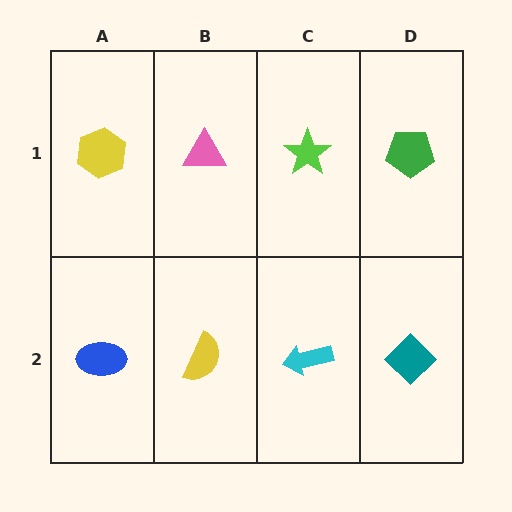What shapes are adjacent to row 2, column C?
A lime star (row 1, column C), a yellow semicircle (row 2, column B), a teal diamond (row 2, column D).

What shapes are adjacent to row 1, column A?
A blue ellipse (row 2, column A), a pink triangle (row 1, column B).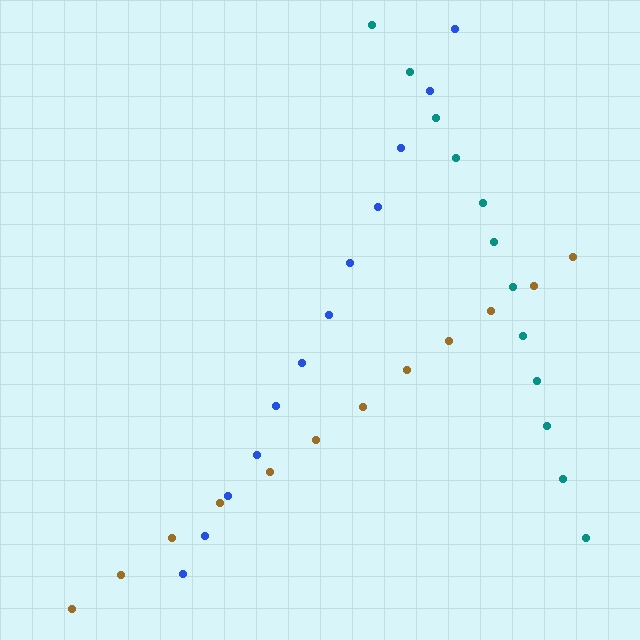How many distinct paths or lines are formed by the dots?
There are 3 distinct paths.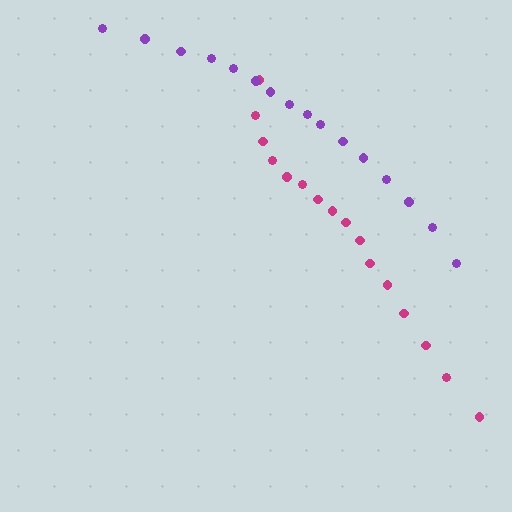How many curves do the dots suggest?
There are 2 distinct paths.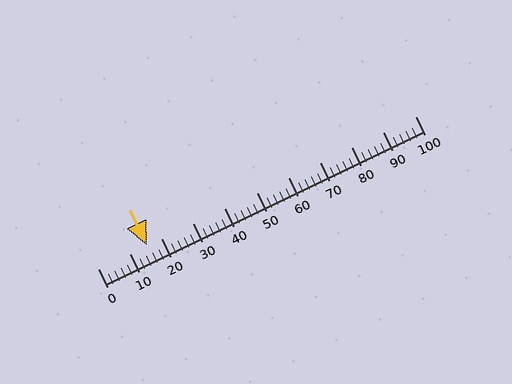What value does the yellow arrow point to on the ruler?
The yellow arrow points to approximately 16.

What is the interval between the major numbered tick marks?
The major tick marks are spaced 10 units apart.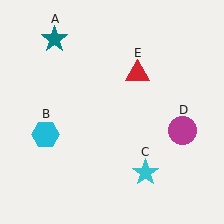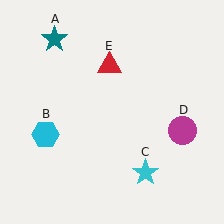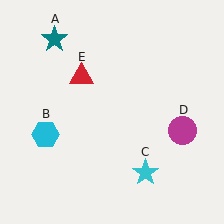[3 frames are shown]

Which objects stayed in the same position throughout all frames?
Teal star (object A) and cyan hexagon (object B) and cyan star (object C) and magenta circle (object D) remained stationary.